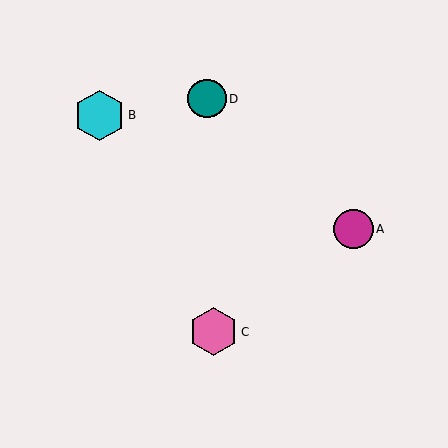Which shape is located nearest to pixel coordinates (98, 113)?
The cyan hexagon (labeled B) at (100, 115) is nearest to that location.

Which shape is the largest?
The cyan hexagon (labeled B) is the largest.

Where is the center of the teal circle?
The center of the teal circle is at (207, 99).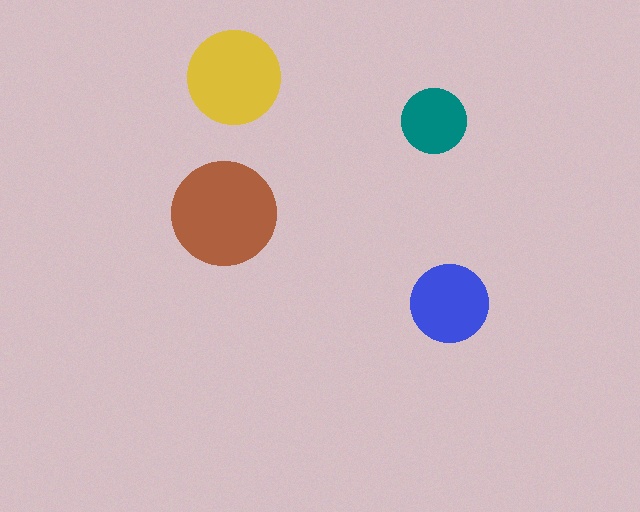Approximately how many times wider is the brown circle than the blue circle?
About 1.5 times wider.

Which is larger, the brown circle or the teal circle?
The brown one.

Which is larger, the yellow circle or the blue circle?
The yellow one.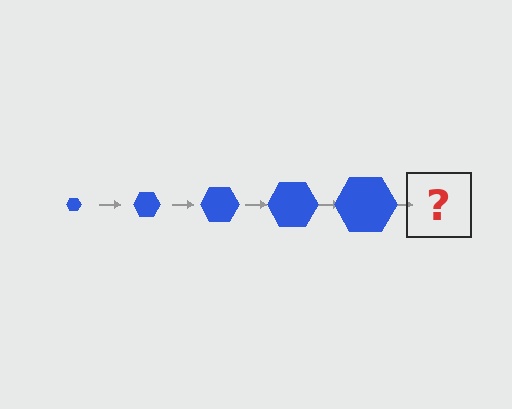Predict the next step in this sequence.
The next step is a blue hexagon, larger than the previous one.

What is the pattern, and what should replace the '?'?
The pattern is that the hexagon gets progressively larger each step. The '?' should be a blue hexagon, larger than the previous one.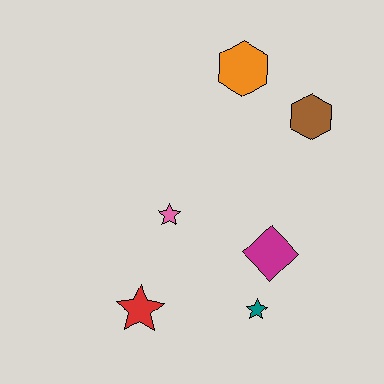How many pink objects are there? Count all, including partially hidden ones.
There is 1 pink object.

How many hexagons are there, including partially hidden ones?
There are 2 hexagons.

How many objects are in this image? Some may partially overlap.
There are 6 objects.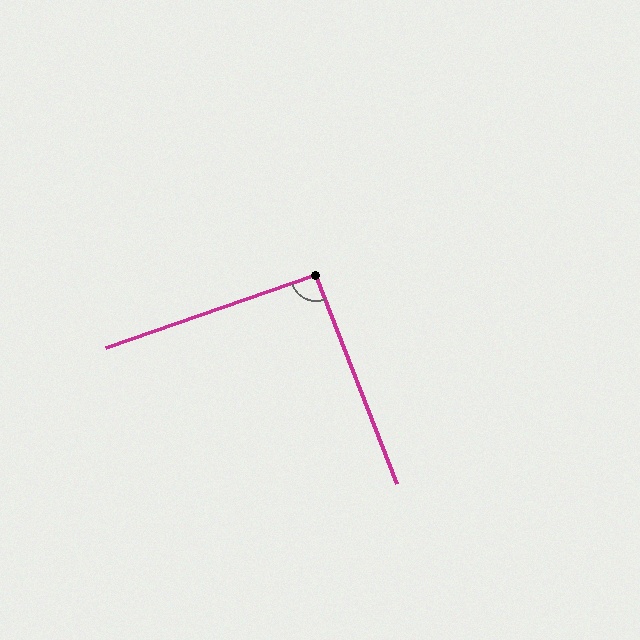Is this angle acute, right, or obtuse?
It is approximately a right angle.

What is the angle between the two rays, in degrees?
Approximately 92 degrees.